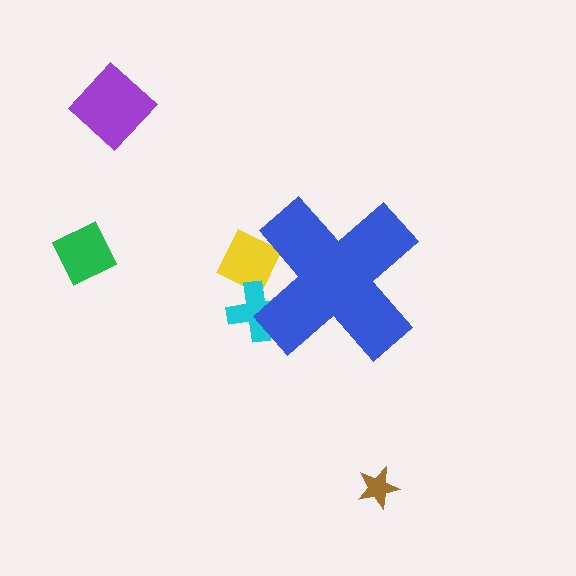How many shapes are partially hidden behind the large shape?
2 shapes are partially hidden.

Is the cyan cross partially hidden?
Yes, the cyan cross is partially hidden behind the blue cross.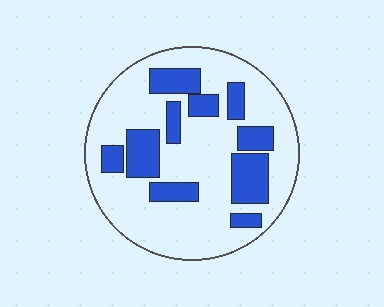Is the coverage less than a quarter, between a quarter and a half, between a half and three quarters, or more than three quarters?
Between a quarter and a half.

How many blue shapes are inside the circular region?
10.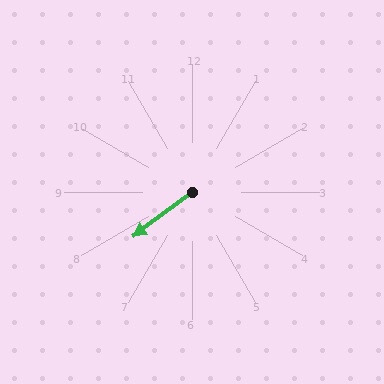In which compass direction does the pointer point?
Southwest.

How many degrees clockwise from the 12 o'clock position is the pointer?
Approximately 233 degrees.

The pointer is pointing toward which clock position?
Roughly 8 o'clock.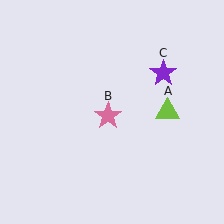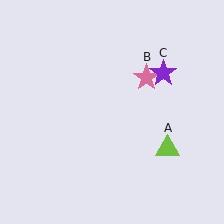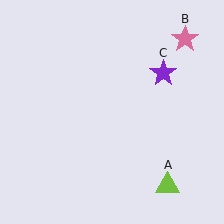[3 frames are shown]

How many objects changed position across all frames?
2 objects changed position: lime triangle (object A), pink star (object B).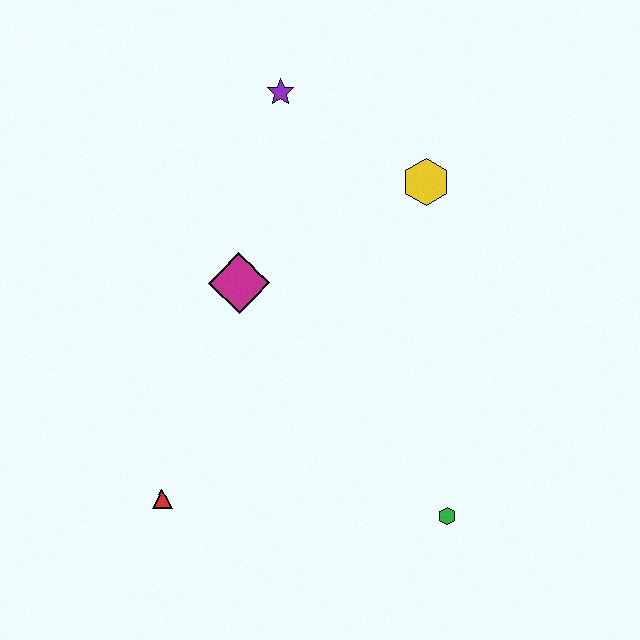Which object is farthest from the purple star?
The green hexagon is farthest from the purple star.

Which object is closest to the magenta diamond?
The purple star is closest to the magenta diamond.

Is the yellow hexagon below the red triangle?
No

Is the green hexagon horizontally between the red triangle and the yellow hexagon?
No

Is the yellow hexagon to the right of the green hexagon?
No